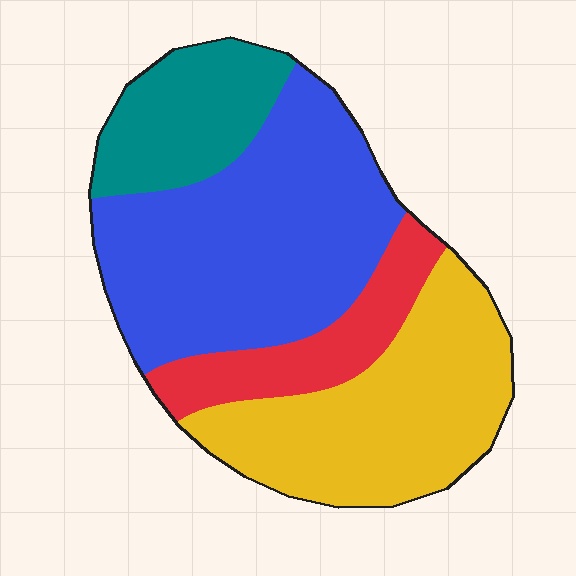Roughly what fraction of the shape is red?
Red covers 13% of the shape.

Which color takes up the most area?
Blue, at roughly 40%.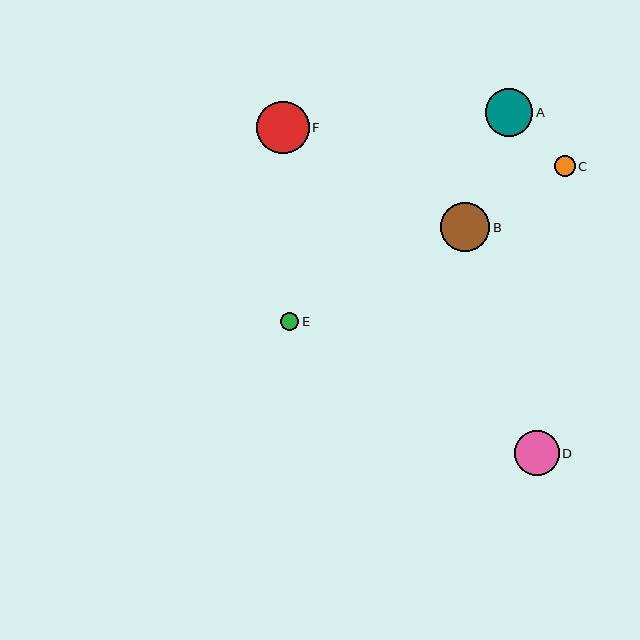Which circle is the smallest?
Circle E is the smallest with a size of approximately 18 pixels.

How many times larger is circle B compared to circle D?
Circle B is approximately 1.1 times the size of circle D.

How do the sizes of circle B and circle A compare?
Circle B and circle A are approximately the same size.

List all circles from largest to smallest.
From largest to smallest: F, B, A, D, C, E.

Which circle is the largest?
Circle F is the largest with a size of approximately 53 pixels.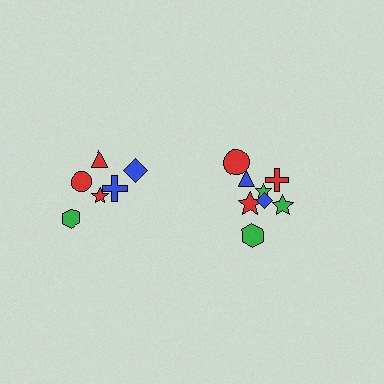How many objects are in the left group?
There are 6 objects.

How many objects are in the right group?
There are 8 objects.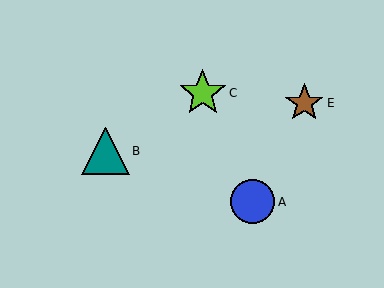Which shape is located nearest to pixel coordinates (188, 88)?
The lime star (labeled C) at (203, 93) is nearest to that location.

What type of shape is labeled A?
Shape A is a blue circle.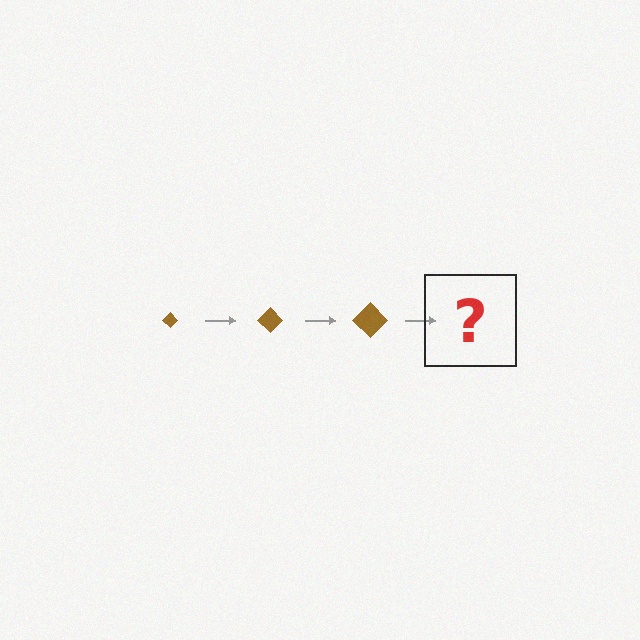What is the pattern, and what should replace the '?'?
The pattern is that the diamond gets progressively larger each step. The '?' should be a brown diamond, larger than the previous one.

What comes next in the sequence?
The next element should be a brown diamond, larger than the previous one.